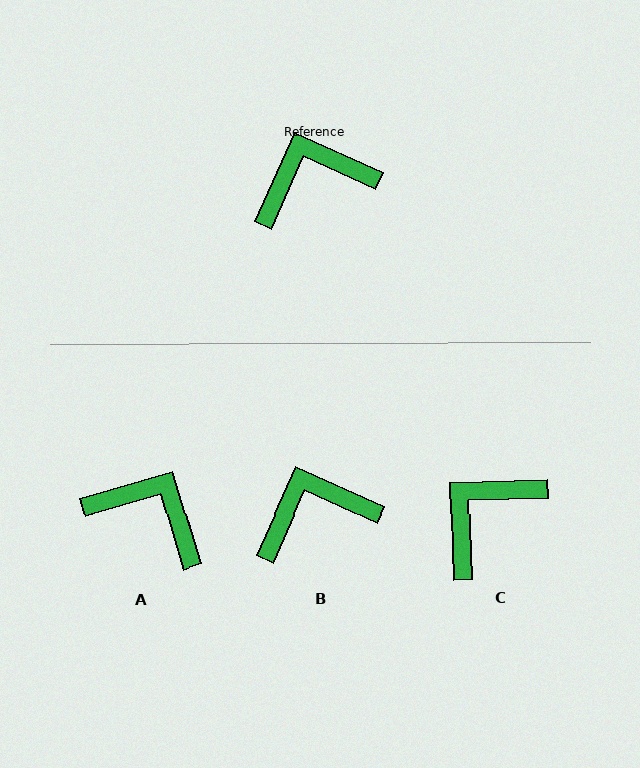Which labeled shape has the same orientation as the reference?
B.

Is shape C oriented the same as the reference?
No, it is off by about 26 degrees.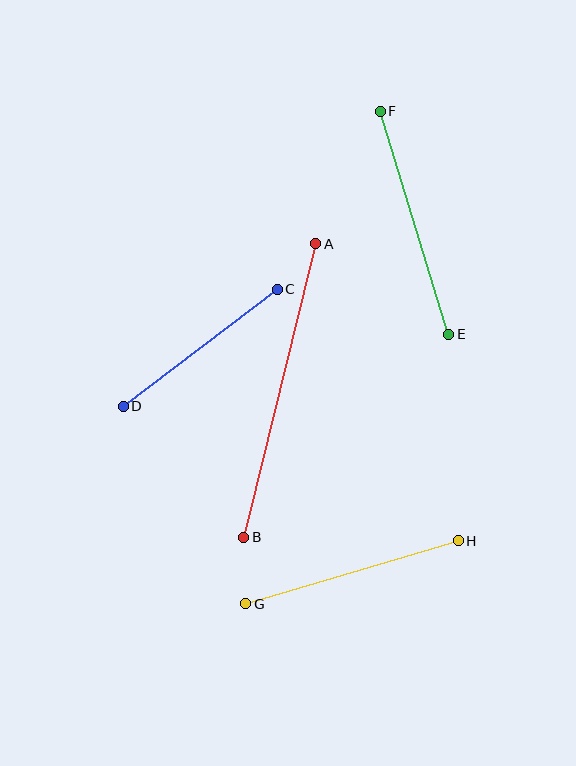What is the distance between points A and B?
The distance is approximately 302 pixels.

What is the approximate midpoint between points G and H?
The midpoint is at approximately (352, 572) pixels.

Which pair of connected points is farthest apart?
Points A and B are farthest apart.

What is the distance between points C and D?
The distance is approximately 194 pixels.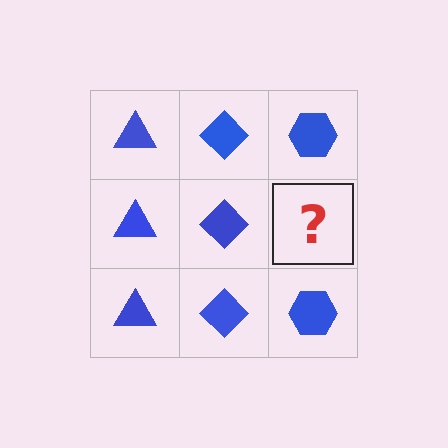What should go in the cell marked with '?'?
The missing cell should contain a blue hexagon.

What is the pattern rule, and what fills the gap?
The rule is that each column has a consistent shape. The gap should be filled with a blue hexagon.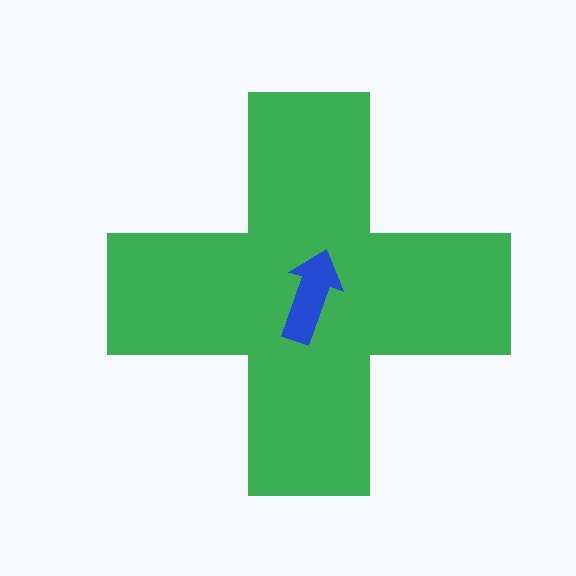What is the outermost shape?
The green cross.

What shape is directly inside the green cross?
The blue arrow.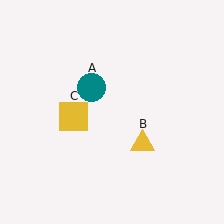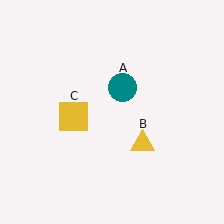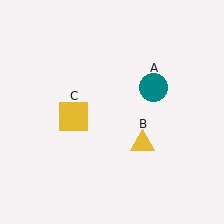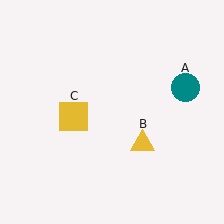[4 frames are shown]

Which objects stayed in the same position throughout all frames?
Yellow triangle (object B) and yellow square (object C) remained stationary.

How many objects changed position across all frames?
1 object changed position: teal circle (object A).